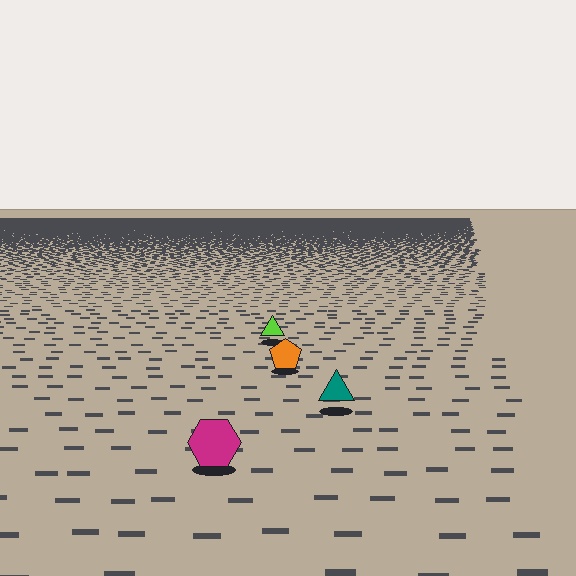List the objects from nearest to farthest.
From nearest to farthest: the magenta hexagon, the teal triangle, the orange pentagon, the lime triangle.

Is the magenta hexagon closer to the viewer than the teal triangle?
Yes. The magenta hexagon is closer — you can tell from the texture gradient: the ground texture is coarser near it.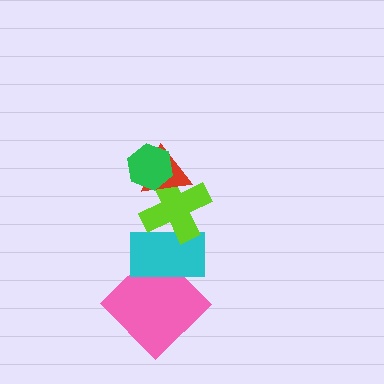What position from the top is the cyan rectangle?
The cyan rectangle is 4th from the top.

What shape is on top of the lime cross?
The red triangle is on top of the lime cross.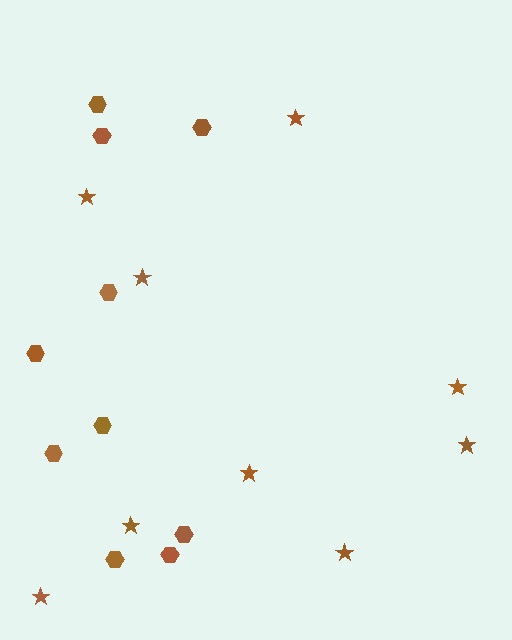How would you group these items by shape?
There are 2 groups: one group of hexagons (10) and one group of stars (9).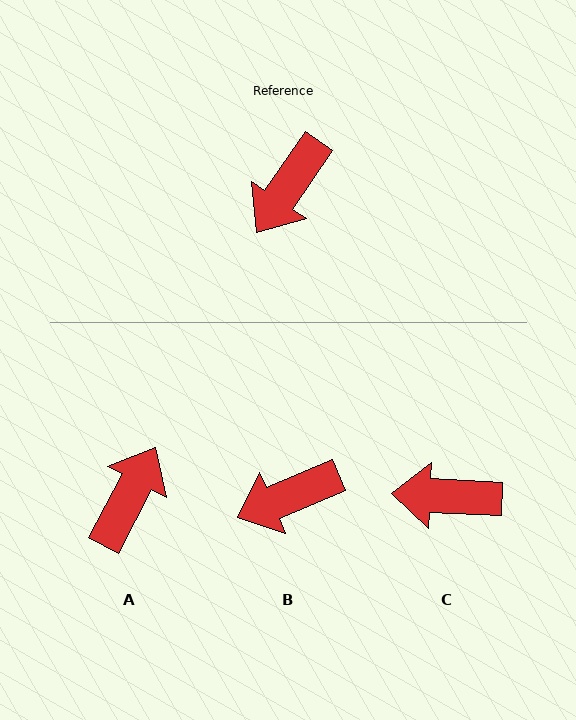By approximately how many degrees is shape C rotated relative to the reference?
Approximately 59 degrees clockwise.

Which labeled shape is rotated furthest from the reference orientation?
A, about 174 degrees away.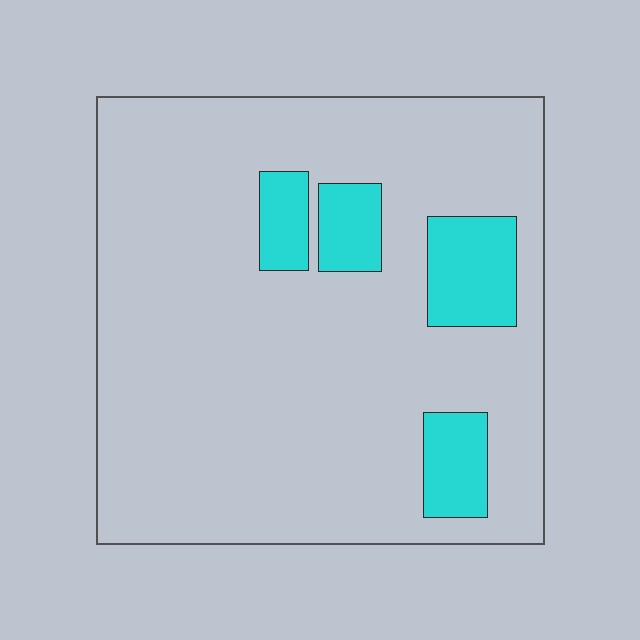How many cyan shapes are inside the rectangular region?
4.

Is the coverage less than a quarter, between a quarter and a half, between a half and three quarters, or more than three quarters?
Less than a quarter.